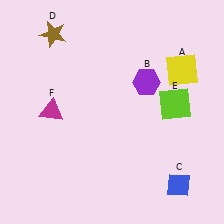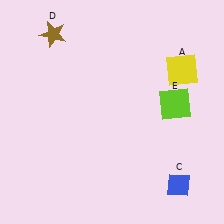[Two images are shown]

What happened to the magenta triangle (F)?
The magenta triangle (F) was removed in Image 2. It was in the top-left area of Image 1.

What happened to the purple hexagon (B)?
The purple hexagon (B) was removed in Image 2. It was in the top-right area of Image 1.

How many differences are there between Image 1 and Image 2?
There are 2 differences between the two images.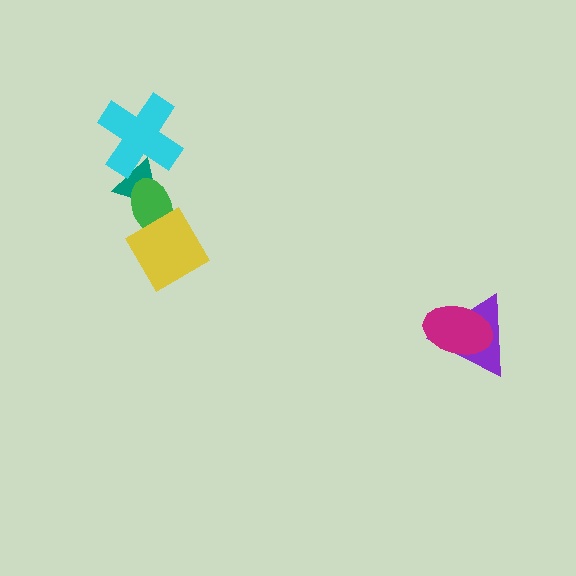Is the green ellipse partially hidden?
Yes, it is partially covered by another shape.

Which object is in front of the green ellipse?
The yellow diamond is in front of the green ellipse.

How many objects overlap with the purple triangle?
1 object overlaps with the purple triangle.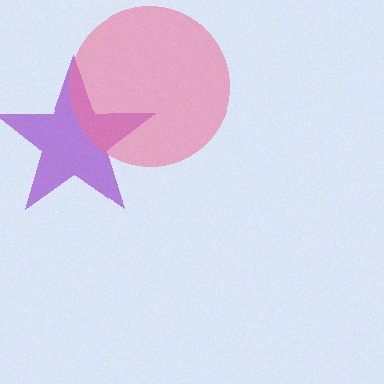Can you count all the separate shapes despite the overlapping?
Yes, there are 2 separate shapes.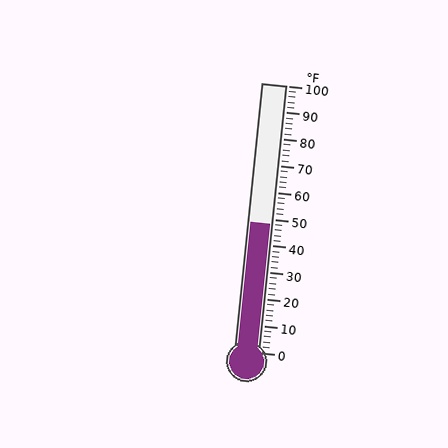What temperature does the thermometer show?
The thermometer shows approximately 48°F.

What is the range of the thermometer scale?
The thermometer scale ranges from 0°F to 100°F.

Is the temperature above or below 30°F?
The temperature is above 30°F.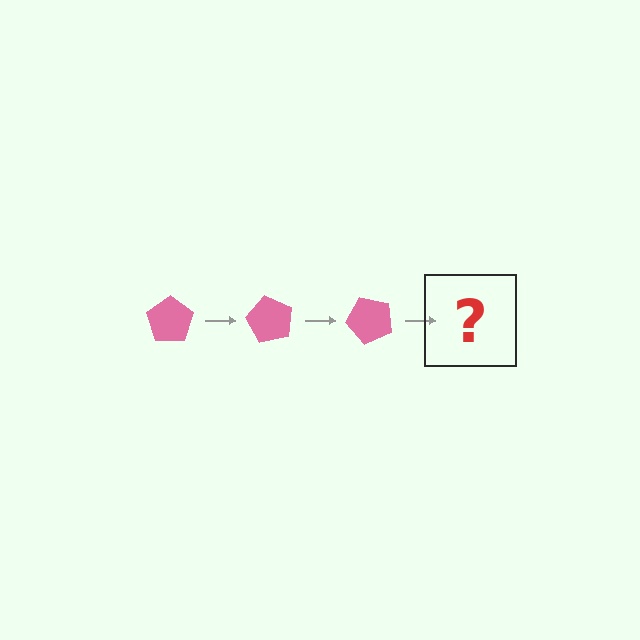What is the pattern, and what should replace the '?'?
The pattern is that the pentagon rotates 60 degrees each step. The '?' should be a pink pentagon rotated 180 degrees.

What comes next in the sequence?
The next element should be a pink pentagon rotated 180 degrees.